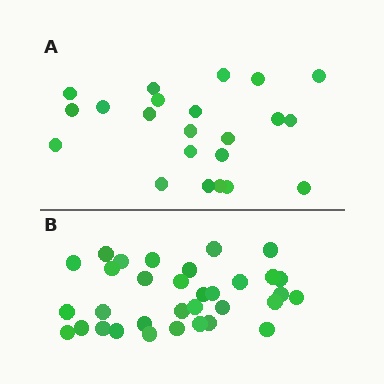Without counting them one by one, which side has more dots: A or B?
Region B (the bottom region) has more dots.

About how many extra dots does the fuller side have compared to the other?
Region B has roughly 12 or so more dots than region A.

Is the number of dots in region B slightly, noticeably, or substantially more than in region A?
Region B has substantially more. The ratio is roughly 1.5 to 1.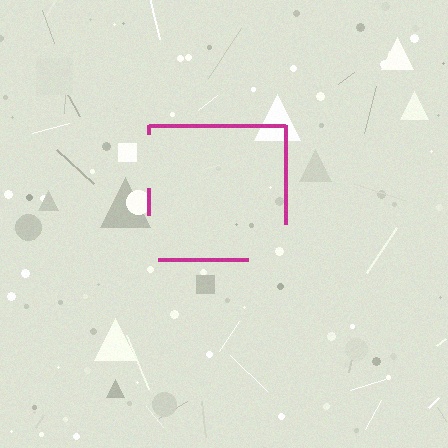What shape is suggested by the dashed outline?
The dashed outline suggests a square.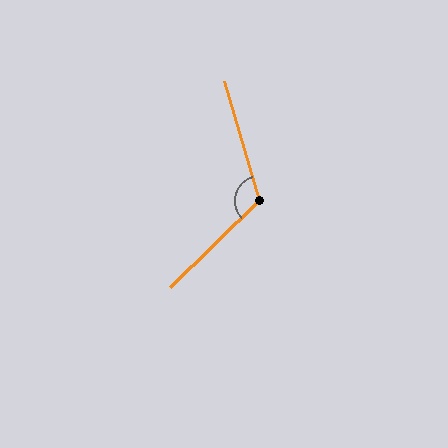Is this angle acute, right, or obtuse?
It is obtuse.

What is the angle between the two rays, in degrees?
Approximately 118 degrees.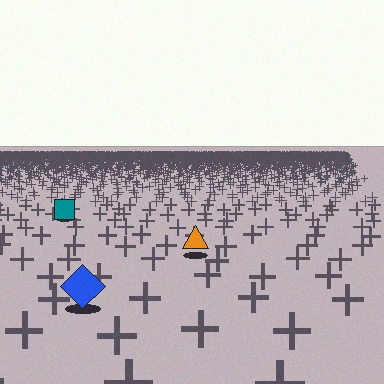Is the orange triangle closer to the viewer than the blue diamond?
No. The blue diamond is closer — you can tell from the texture gradient: the ground texture is coarser near it.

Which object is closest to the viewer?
The blue diamond is closest. The texture marks near it are larger and more spread out.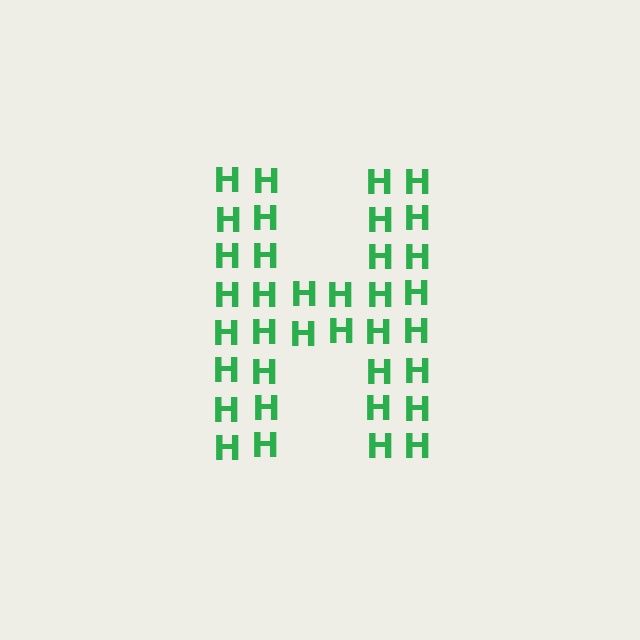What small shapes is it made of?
It is made of small letter H's.